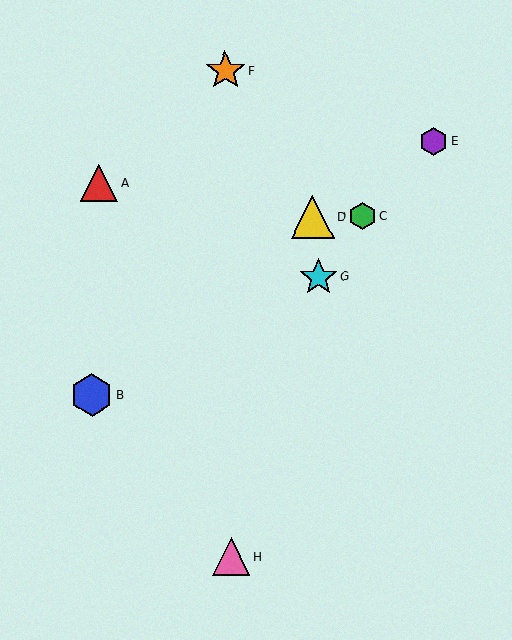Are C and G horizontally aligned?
No, C is at y≈216 and G is at y≈277.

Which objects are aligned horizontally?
Objects C, D are aligned horizontally.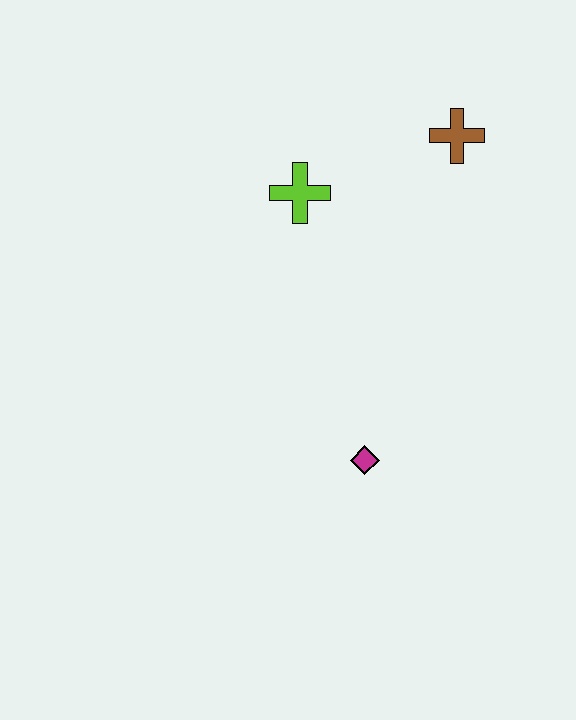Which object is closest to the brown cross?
The lime cross is closest to the brown cross.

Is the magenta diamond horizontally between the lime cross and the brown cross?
Yes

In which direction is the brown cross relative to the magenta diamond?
The brown cross is above the magenta diamond.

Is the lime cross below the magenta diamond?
No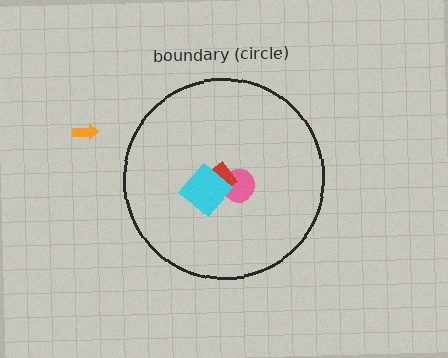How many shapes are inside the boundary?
3 inside, 1 outside.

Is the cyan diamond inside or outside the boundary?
Inside.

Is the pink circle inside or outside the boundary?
Inside.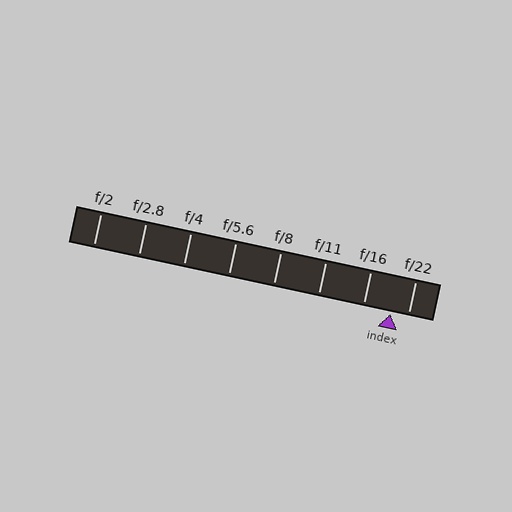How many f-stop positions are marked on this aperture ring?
There are 8 f-stop positions marked.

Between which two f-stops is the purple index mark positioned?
The index mark is between f/16 and f/22.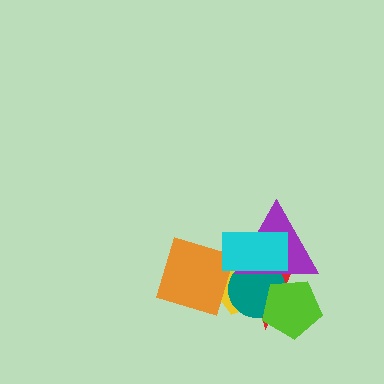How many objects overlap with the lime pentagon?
4 objects overlap with the lime pentagon.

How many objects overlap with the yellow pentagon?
6 objects overlap with the yellow pentagon.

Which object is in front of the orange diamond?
The cyan rectangle is in front of the orange diamond.